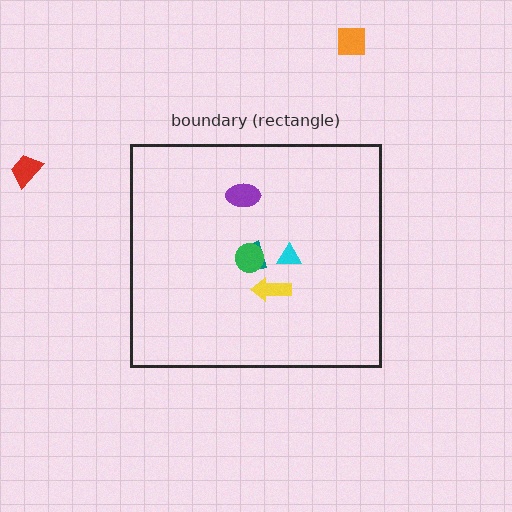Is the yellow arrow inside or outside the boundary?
Inside.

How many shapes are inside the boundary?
5 inside, 2 outside.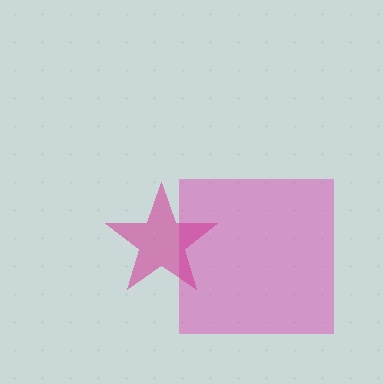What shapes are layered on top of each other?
The layered shapes are: a pink square, a magenta star.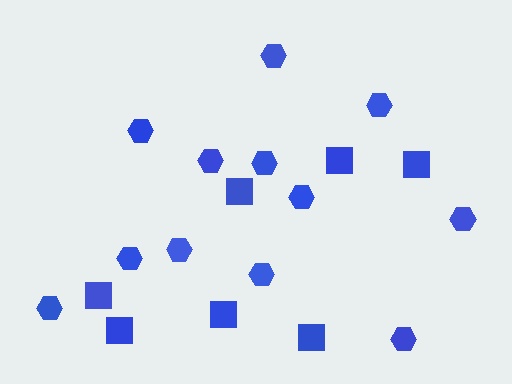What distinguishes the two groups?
There are 2 groups: one group of squares (7) and one group of hexagons (12).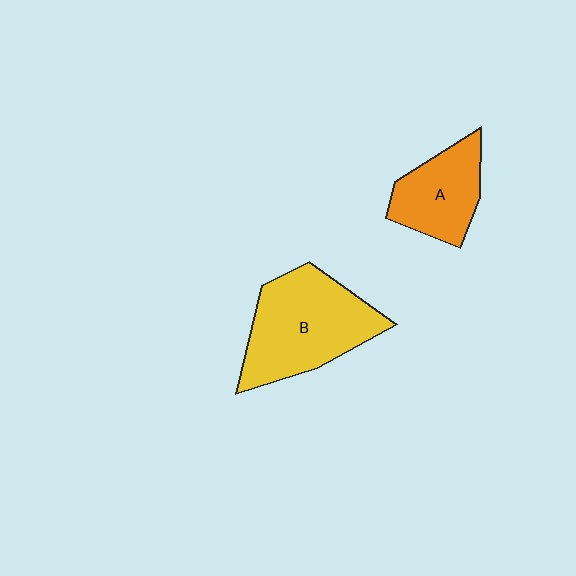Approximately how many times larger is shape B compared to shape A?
Approximately 1.6 times.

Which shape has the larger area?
Shape B (yellow).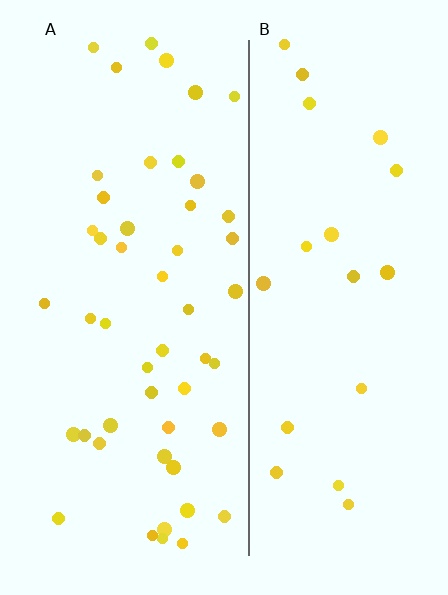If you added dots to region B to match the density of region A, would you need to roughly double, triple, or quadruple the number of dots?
Approximately double.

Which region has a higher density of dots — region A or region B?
A (the left).